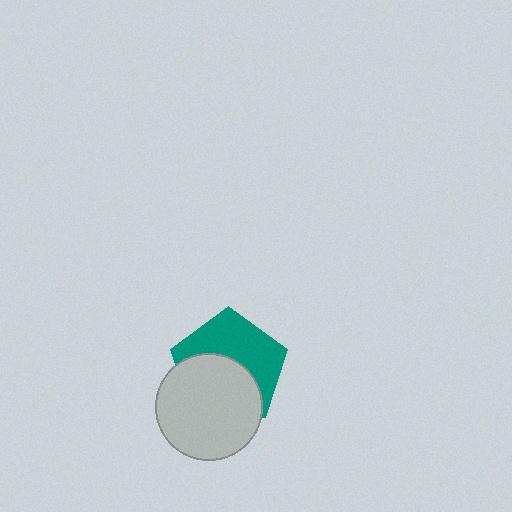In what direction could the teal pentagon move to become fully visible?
The teal pentagon could move up. That would shift it out from behind the light gray circle entirely.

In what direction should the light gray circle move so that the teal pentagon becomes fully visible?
The light gray circle should move down. That is the shortest direction to clear the overlap and leave the teal pentagon fully visible.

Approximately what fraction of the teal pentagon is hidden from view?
Roughly 49% of the teal pentagon is hidden behind the light gray circle.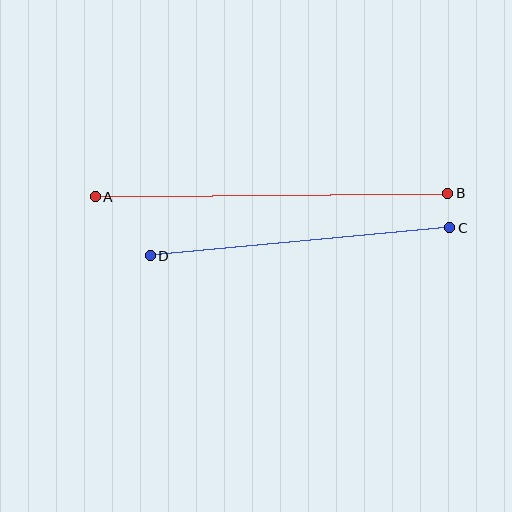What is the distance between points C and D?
The distance is approximately 301 pixels.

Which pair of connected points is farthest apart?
Points A and B are farthest apart.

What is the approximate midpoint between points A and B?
The midpoint is at approximately (271, 195) pixels.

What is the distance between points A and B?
The distance is approximately 352 pixels.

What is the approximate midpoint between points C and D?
The midpoint is at approximately (300, 242) pixels.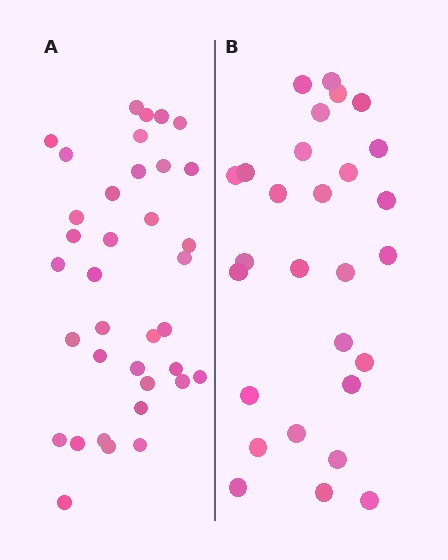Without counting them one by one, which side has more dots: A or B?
Region A (the left region) has more dots.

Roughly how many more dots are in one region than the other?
Region A has roughly 8 or so more dots than region B.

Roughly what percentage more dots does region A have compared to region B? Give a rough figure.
About 30% more.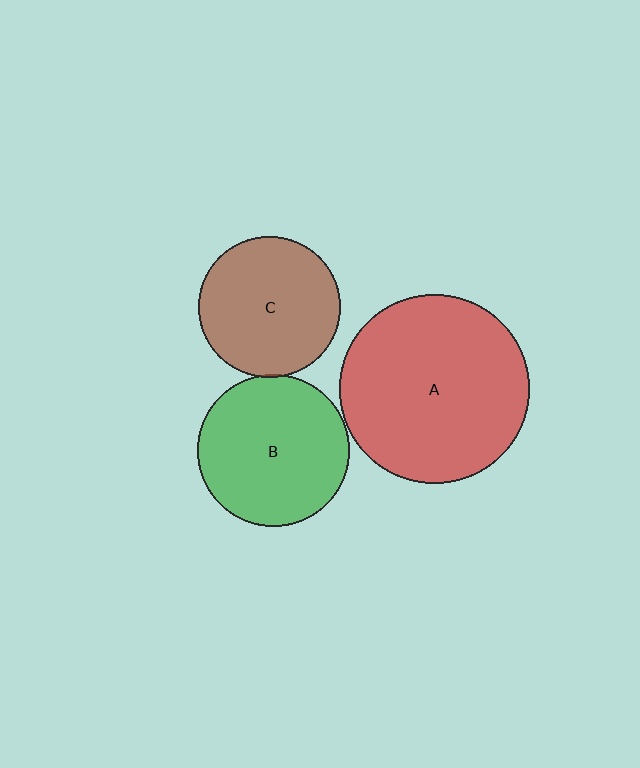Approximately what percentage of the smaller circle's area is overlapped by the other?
Approximately 5%.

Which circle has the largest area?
Circle A (red).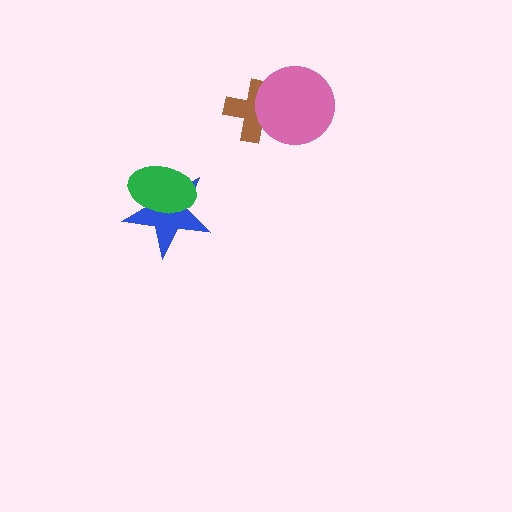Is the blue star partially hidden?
Yes, it is partially covered by another shape.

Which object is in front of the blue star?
The green ellipse is in front of the blue star.